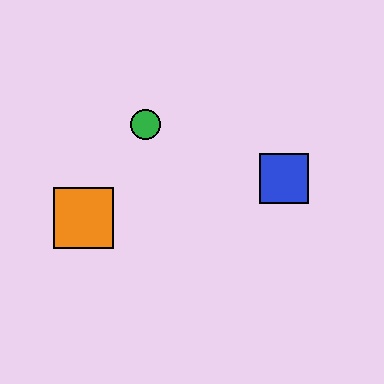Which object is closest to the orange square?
The green circle is closest to the orange square.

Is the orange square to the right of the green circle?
No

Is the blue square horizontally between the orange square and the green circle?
No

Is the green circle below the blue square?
No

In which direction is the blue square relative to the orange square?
The blue square is to the right of the orange square.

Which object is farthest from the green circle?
The blue square is farthest from the green circle.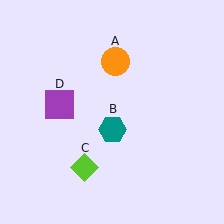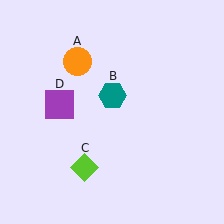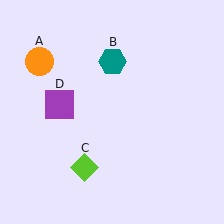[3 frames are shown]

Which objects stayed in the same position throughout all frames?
Lime diamond (object C) and purple square (object D) remained stationary.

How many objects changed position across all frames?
2 objects changed position: orange circle (object A), teal hexagon (object B).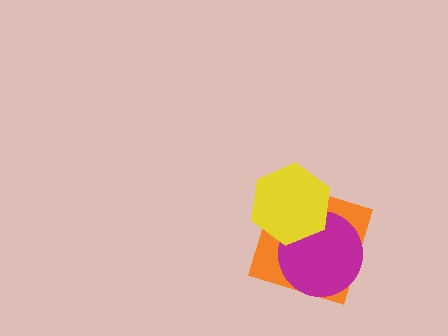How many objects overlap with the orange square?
2 objects overlap with the orange square.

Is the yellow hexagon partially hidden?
No, no other shape covers it.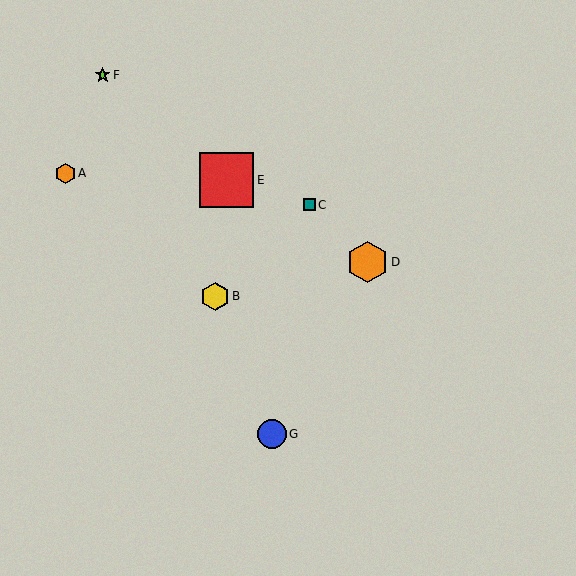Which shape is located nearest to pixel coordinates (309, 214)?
The teal square (labeled C) at (309, 205) is nearest to that location.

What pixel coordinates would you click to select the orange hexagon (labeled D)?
Click at (368, 262) to select the orange hexagon D.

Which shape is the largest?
The red square (labeled E) is the largest.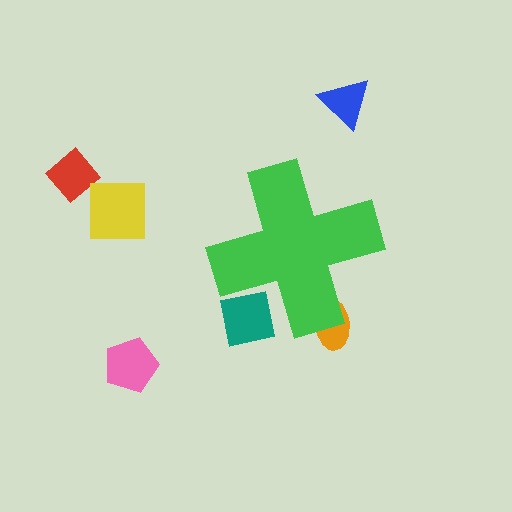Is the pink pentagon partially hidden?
No, the pink pentagon is fully visible.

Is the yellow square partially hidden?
No, the yellow square is fully visible.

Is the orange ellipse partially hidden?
Yes, the orange ellipse is partially hidden behind the green cross.